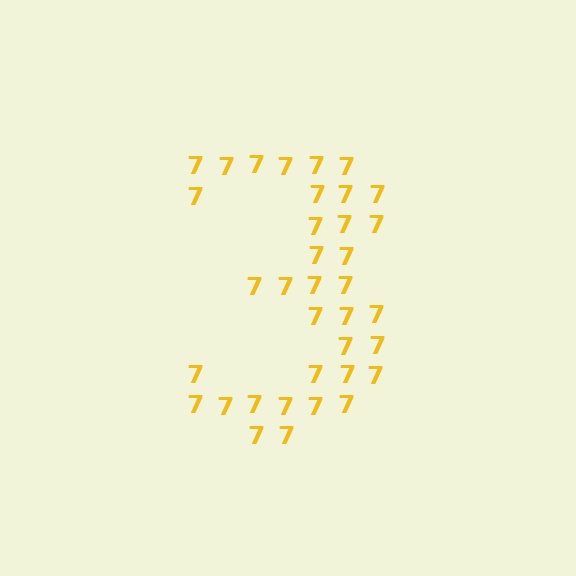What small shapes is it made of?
It is made of small digit 7's.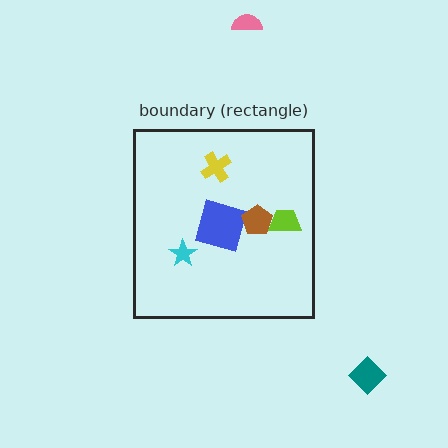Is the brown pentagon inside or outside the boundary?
Inside.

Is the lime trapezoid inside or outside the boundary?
Inside.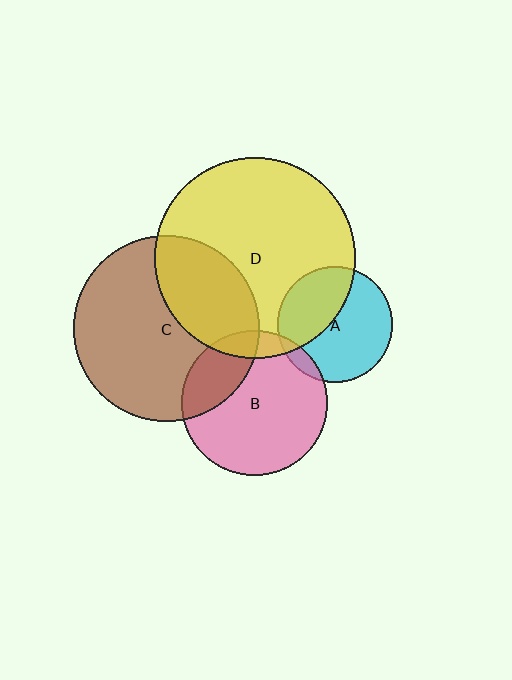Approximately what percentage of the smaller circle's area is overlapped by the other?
Approximately 10%.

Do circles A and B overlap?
Yes.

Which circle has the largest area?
Circle D (yellow).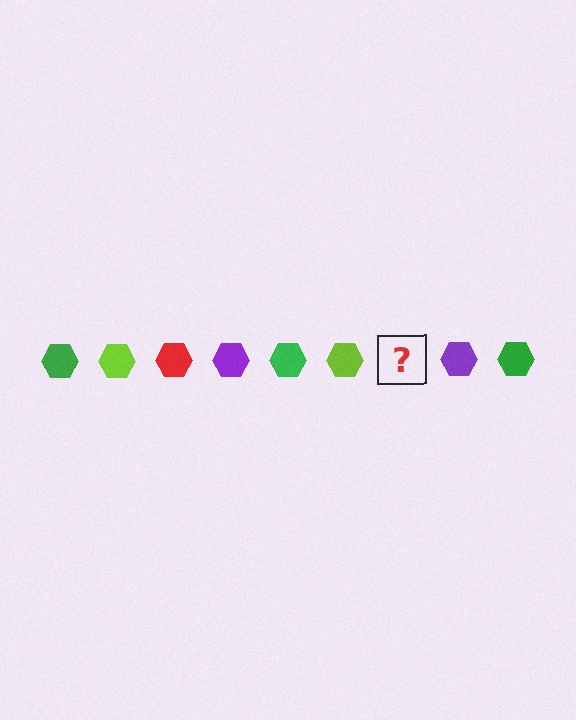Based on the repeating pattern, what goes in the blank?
The blank should be a red hexagon.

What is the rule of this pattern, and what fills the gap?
The rule is that the pattern cycles through green, lime, red, purple hexagons. The gap should be filled with a red hexagon.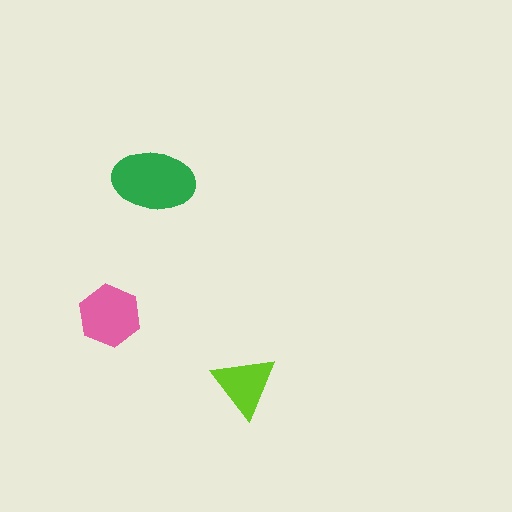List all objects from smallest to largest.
The lime triangle, the pink hexagon, the green ellipse.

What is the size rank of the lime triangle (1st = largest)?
3rd.